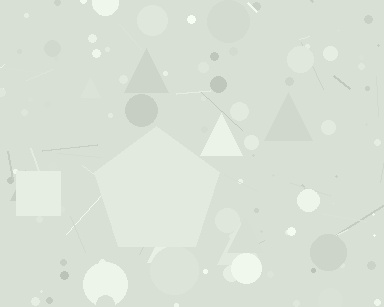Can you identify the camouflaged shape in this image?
The camouflaged shape is a pentagon.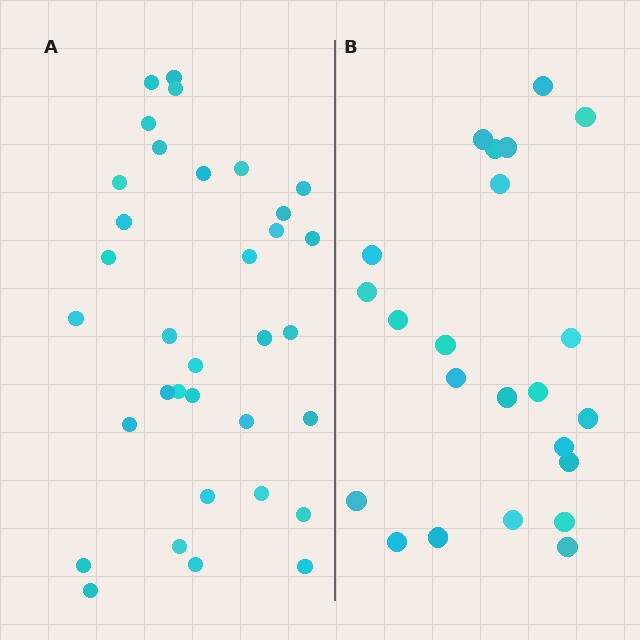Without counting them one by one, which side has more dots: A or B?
Region A (the left region) has more dots.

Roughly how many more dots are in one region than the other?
Region A has roughly 12 or so more dots than region B.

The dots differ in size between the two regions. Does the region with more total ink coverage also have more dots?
No. Region B has more total ink coverage because its dots are larger, but region A actually contains more individual dots. Total area can be misleading — the number of items is what matters here.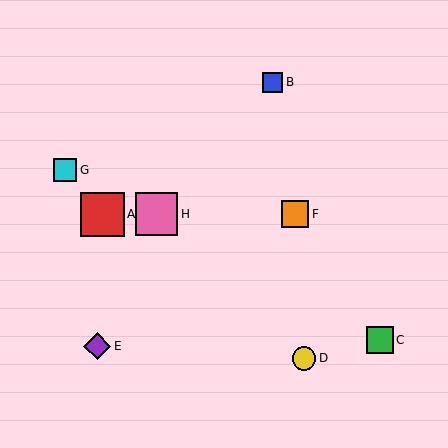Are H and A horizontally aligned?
Yes, both are at y≈214.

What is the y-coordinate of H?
Object H is at y≈214.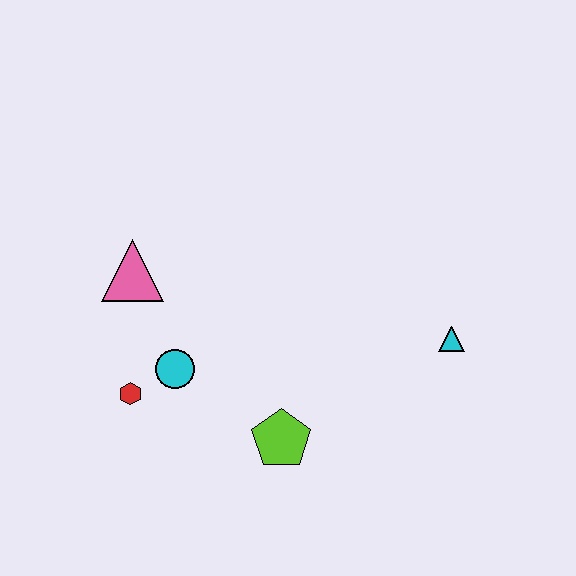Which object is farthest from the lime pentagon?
The pink triangle is farthest from the lime pentagon.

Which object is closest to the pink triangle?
The cyan circle is closest to the pink triangle.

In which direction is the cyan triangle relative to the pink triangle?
The cyan triangle is to the right of the pink triangle.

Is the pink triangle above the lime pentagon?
Yes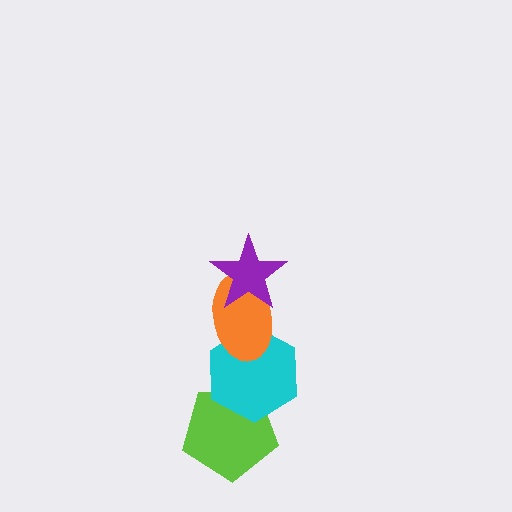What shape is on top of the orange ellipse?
The purple star is on top of the orange ellipse.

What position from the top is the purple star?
The purple star is 1st from the top.